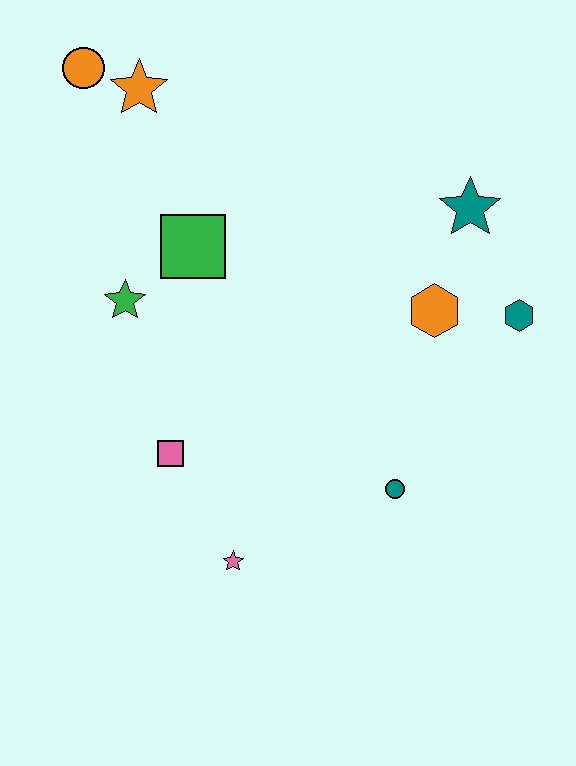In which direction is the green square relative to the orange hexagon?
The green square is to the left of the orange hexagon.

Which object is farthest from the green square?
The teal hexagon is farthest from the green square.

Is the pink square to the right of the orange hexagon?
No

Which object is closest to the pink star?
The pink square is closest to the pink star.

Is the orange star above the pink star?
Yes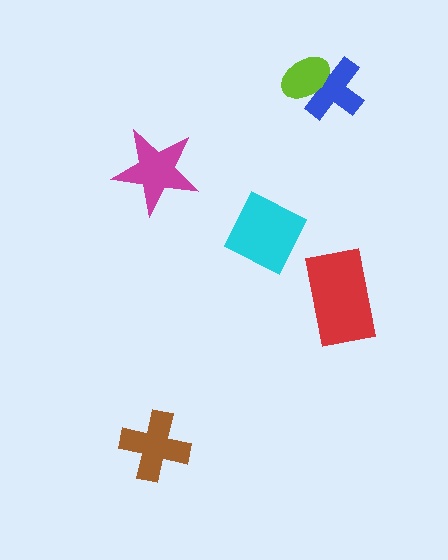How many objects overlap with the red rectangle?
0 objects overlap with the red rectangle.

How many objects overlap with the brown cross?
0 objects overlap with the brown cross.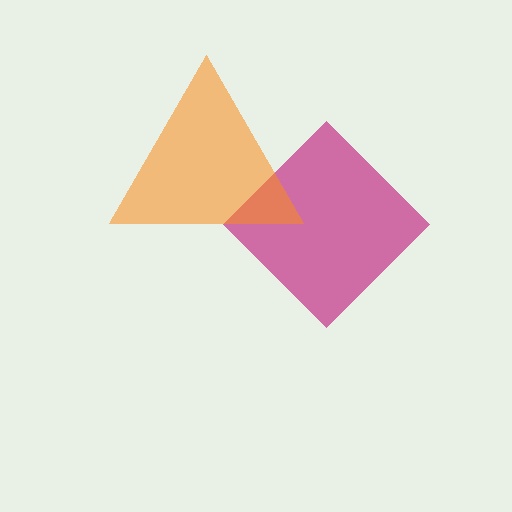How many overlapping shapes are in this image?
There are 2 overlapping shapes in the image.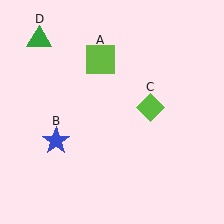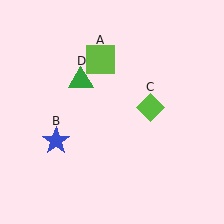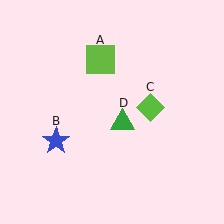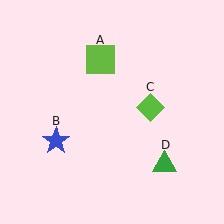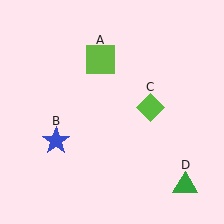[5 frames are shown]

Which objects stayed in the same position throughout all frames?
Lime square (object A) and blue star (object B) and lime diamond (object C) remained stationary.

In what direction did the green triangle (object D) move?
The green triangle (object D) moved down and to the right.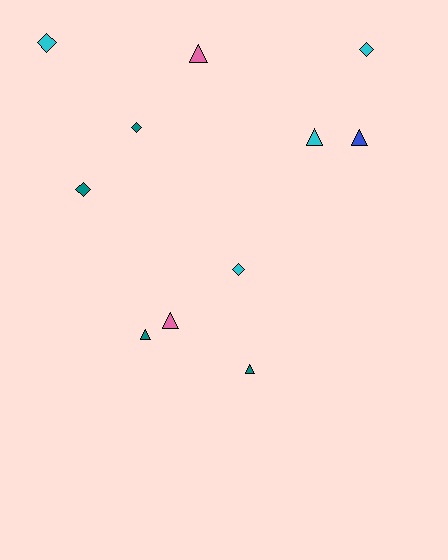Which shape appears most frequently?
Triangle, with 6 objects.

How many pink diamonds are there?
There are no pink diamonds.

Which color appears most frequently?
Teal, with 4 objects.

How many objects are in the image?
There are 11 objects.